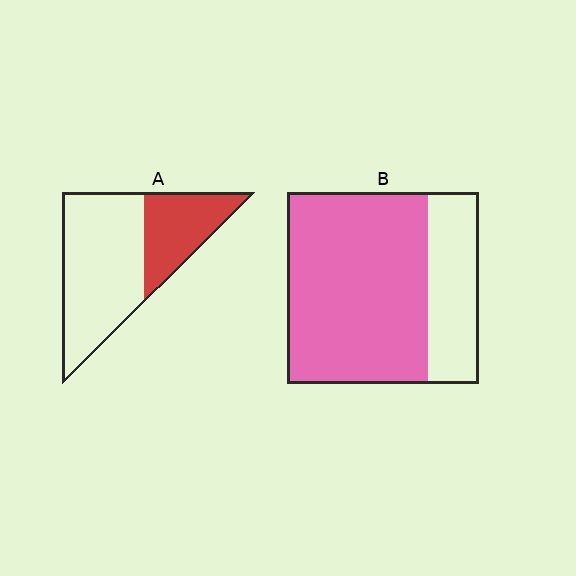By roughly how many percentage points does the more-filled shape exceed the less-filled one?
By roughly 40 percentage points (B over A).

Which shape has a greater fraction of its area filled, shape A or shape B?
Shape B.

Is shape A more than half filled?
No.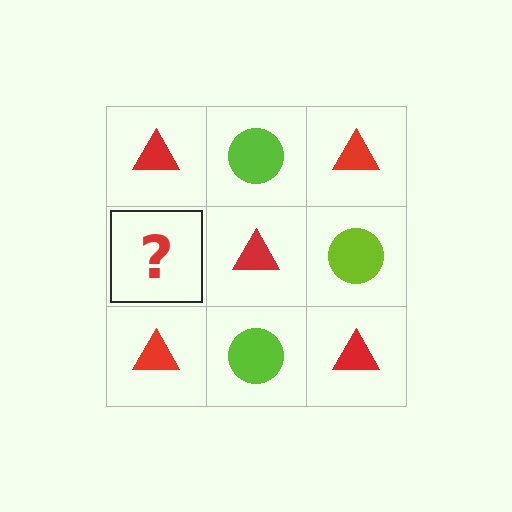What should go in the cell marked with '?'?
The missing cell should contain a lime circle.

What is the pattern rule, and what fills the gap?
The rule is that it alternates red triangle and lime circle in a checkerboard pattern. The gap should be filled with a lime circle.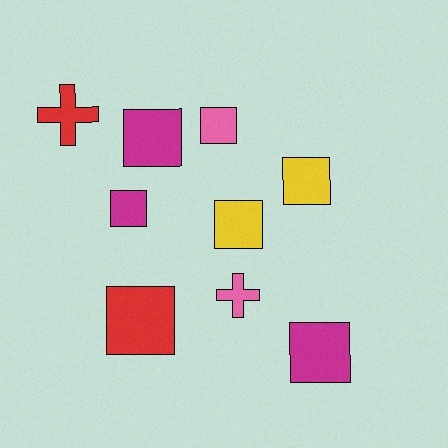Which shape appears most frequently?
Square, with 7 objects.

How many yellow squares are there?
There are 2 yellow squares.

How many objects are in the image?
There are 9 objects.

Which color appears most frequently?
Magenta, with 3 objects.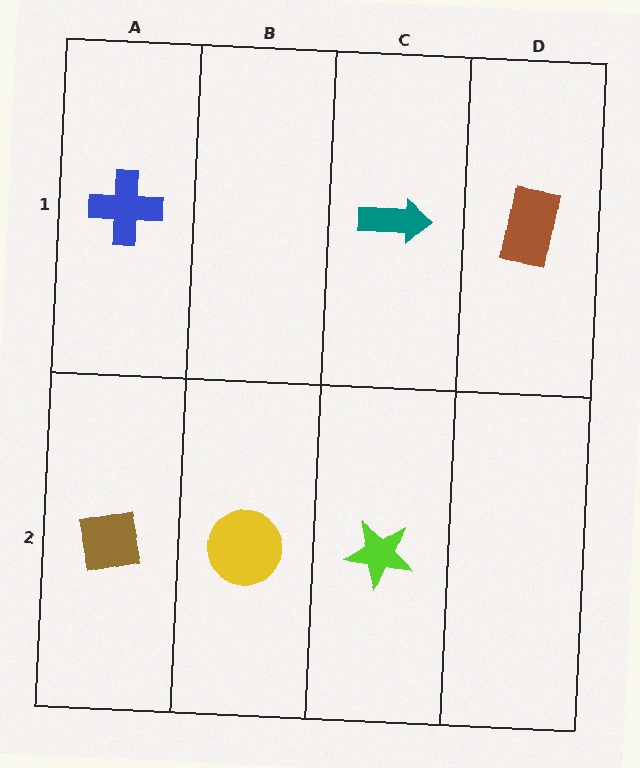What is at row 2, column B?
A yellow circle.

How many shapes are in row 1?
3 shapes.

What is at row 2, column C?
A lime star.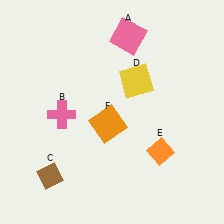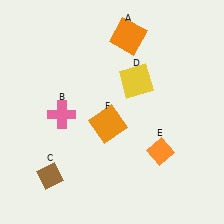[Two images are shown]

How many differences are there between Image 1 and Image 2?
There is 1 difference between the two images.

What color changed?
The square (A) changed from pink in Image 1 to orange in Image 2.